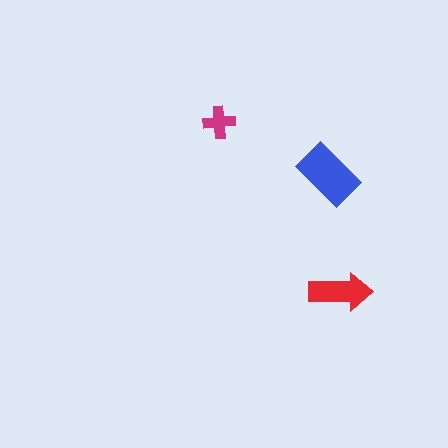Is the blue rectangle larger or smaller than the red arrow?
Larger.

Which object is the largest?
The blue rectangle.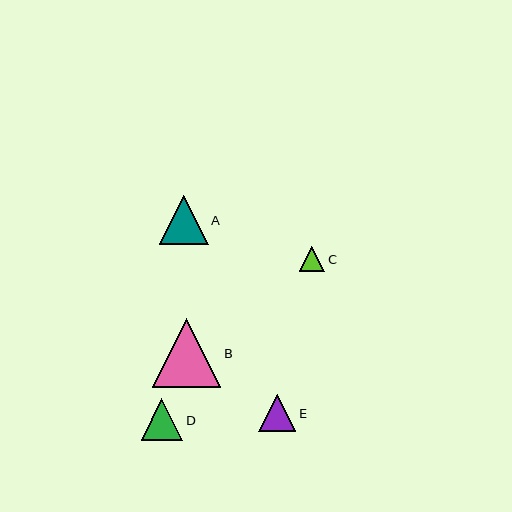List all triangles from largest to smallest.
From largest to smallest: B, A, D, E, C.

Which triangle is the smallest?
Triangle C is the smallest with a size of approximately 26 pixels.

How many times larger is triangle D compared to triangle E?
Triangle D is approximately 1.1 times the size of triangle E.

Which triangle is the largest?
Triangle B is the largest with a size of approximately 68 pixels.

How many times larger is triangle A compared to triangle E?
Triangle A is approximately 1.3 times the size of triangle E.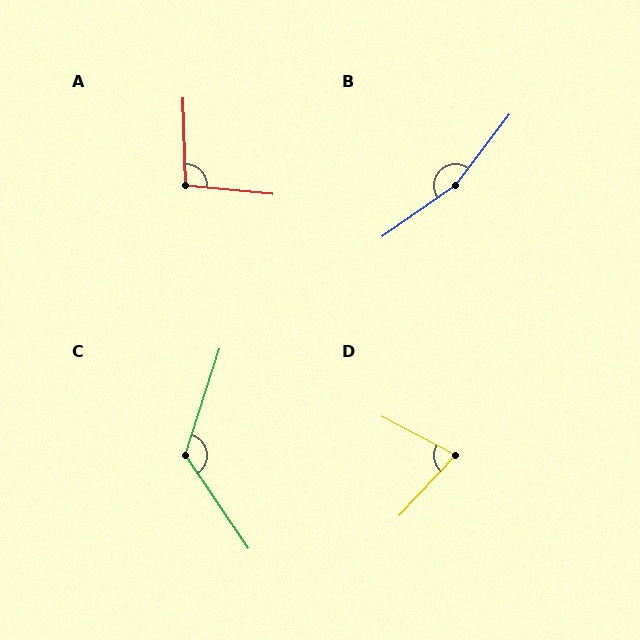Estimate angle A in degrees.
Approximately 97 degrees.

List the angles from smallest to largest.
D (75°), A (97°), C (128°), B (162°).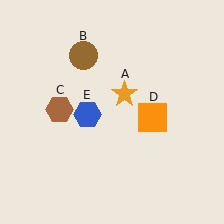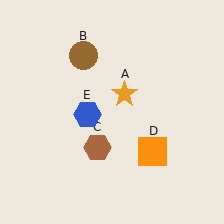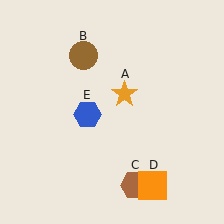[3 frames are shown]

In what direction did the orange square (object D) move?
The orange square (object D) moved down.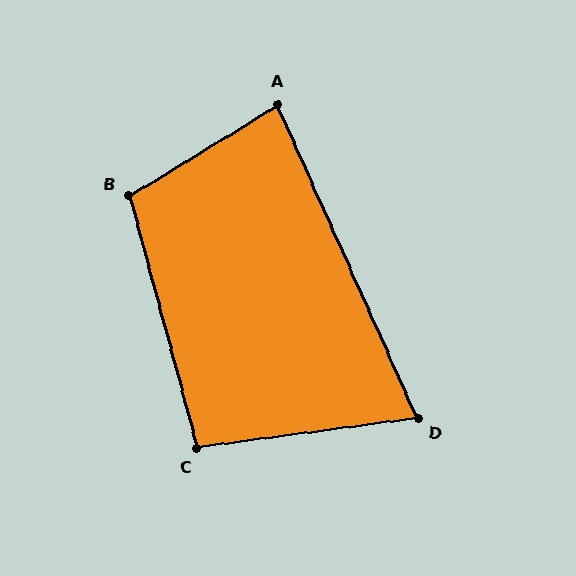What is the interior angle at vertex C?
Approximately 97 degrees (obtuse).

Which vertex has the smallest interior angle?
D, at approximately 74 degrees.